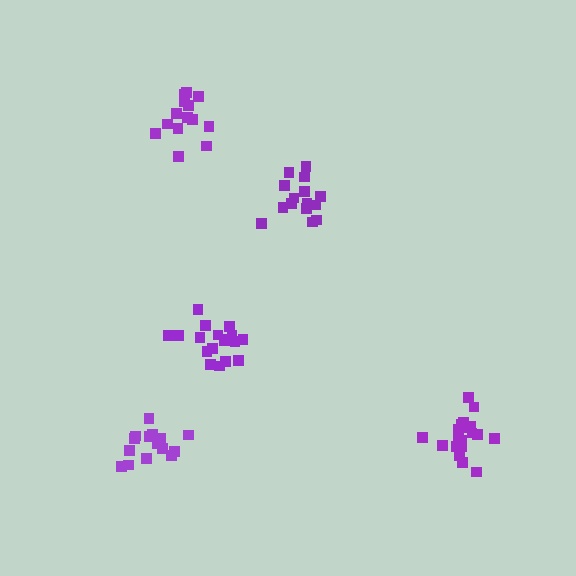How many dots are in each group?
Group 1: 19 dots, Group 2: 15 dots, Group 3: 20 dots, Group 4: 15 dots, Group 5: 14 dots (83 total).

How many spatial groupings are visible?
There are 5 spatial groupings.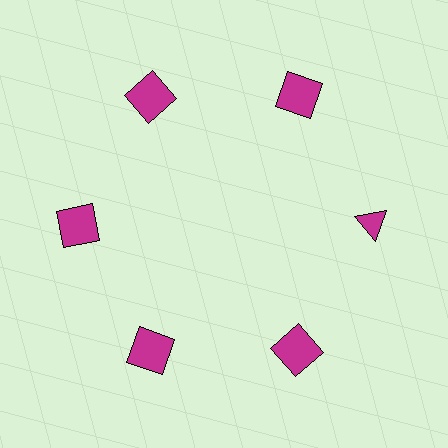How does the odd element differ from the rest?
It has a different shape: triangle instead of square.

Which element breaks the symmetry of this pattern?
The magenta triangle at roughly the 3 o'clock position breaks the symmetry. All other shapes are magenta squares.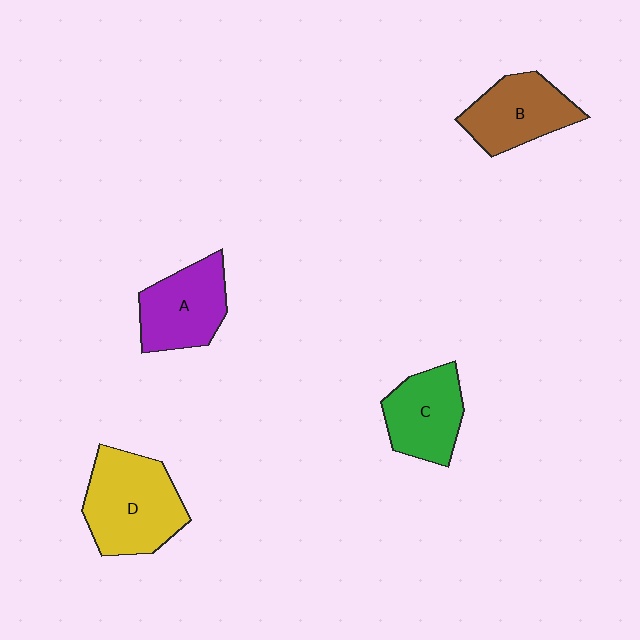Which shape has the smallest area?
Shape C (green).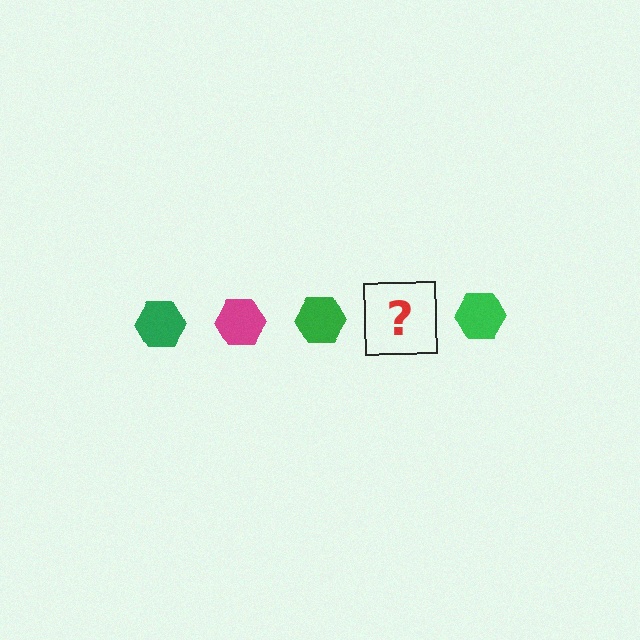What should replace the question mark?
The question mark should be replaced with a magenta hexagon.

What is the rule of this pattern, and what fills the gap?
The rule is that the pattern cycles through green, magenta hexagons. The gap should be filled with a magenta hexagon.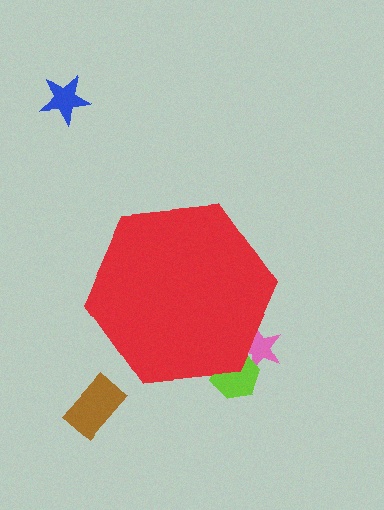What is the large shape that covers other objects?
A red hexagon.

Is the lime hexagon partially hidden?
Yes, the lime hexagon is partially hidden behind the red hexagon.